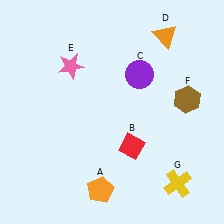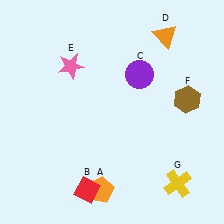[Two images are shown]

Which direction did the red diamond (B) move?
The red diamond (B) moved left.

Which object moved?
The red diamond (B) moved left.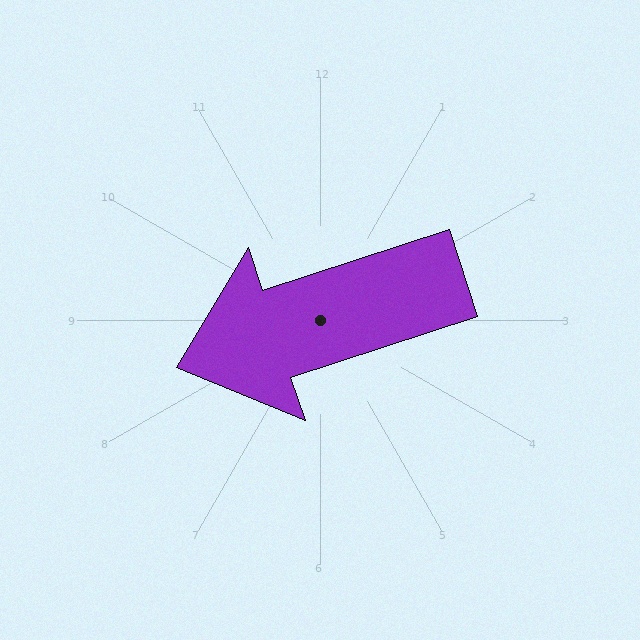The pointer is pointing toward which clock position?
Roughly 8 o'clock.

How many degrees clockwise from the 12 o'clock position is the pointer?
Approximately 252 degrees.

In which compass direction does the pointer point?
West.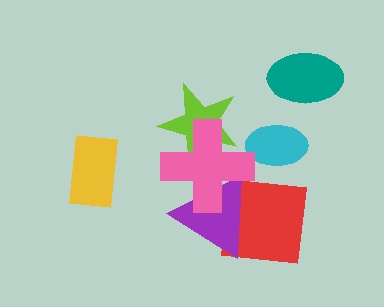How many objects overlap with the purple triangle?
2 objects overlap with the purple triangle.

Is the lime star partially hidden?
Yes, it is partially covered by another shape.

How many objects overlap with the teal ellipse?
0 objects overlap with the teal ellipse.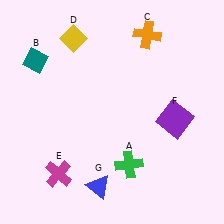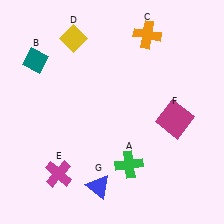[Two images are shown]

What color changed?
The square (F) changed from purple in Image 1 to magenta in Image 2.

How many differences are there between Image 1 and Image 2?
There is 1 difference between the two images.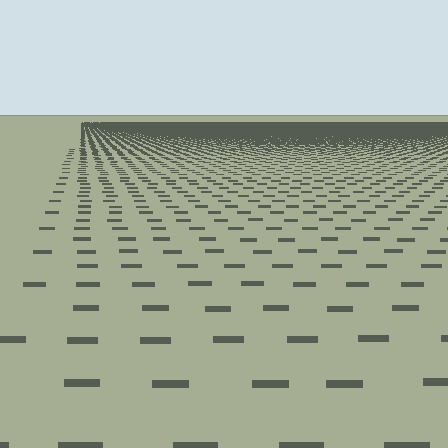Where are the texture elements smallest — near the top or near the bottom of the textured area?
Near the top.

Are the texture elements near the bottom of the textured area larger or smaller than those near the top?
Larger. Near the bottom, elements are closer to the viewer and appear at a bigger on-screen size.